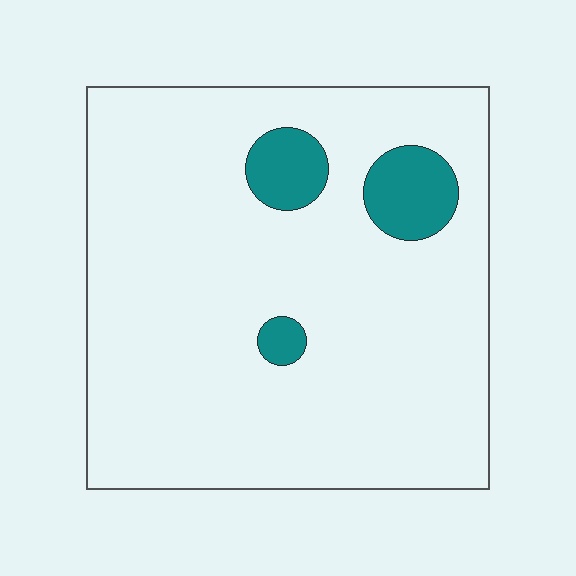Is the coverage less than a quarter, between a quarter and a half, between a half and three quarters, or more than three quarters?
Less than a quarter.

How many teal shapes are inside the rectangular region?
3.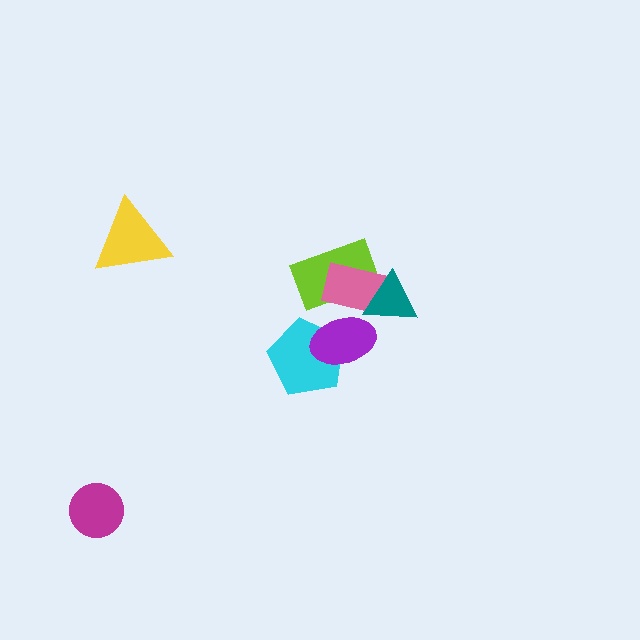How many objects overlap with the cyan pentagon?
1 object overlaps with the cyan pentagon.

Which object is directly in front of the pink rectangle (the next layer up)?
The teal triangle is directly in front of the pink rectangle.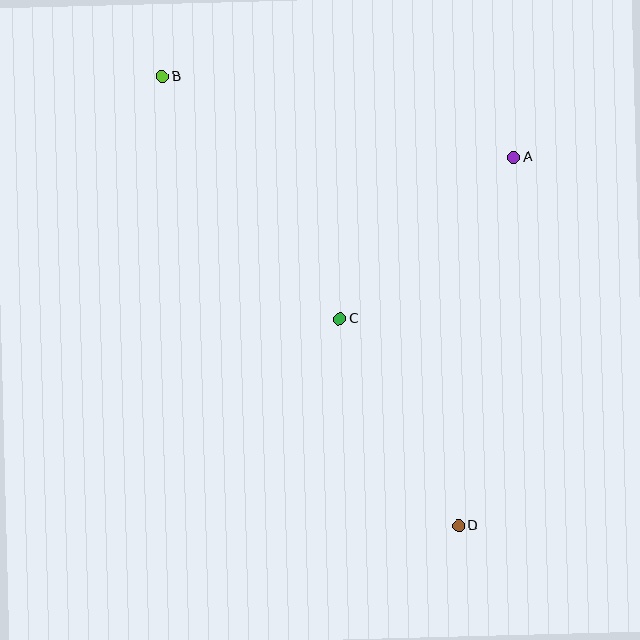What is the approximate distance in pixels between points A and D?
The distance between A and D is approximately 372 pixels.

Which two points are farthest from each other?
Points B and D are farthest from each other.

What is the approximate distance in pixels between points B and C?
The distance between B and C is approximately 300 pixels.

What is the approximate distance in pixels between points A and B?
The distance between A and B is approximately 360 pixels.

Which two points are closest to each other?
Points A and C are closest to each other.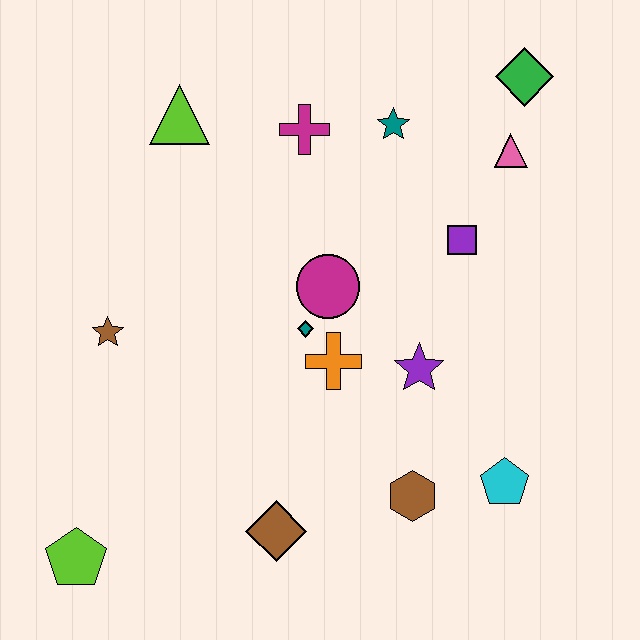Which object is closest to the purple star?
The orange cross is closest to the purple star.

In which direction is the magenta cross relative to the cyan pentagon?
The magenta cross is above the cyan pentagon.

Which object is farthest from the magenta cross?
The lime pentagon is farthest from the magenta cross.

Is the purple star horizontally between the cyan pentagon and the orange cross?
Yes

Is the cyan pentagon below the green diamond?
Yes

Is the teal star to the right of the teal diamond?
Yes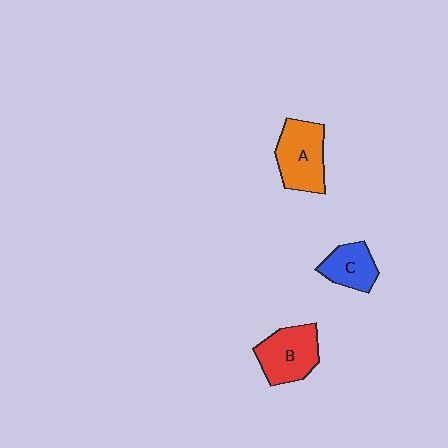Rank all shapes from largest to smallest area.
From largest to smallest: A (orange), B (red), C (blue).